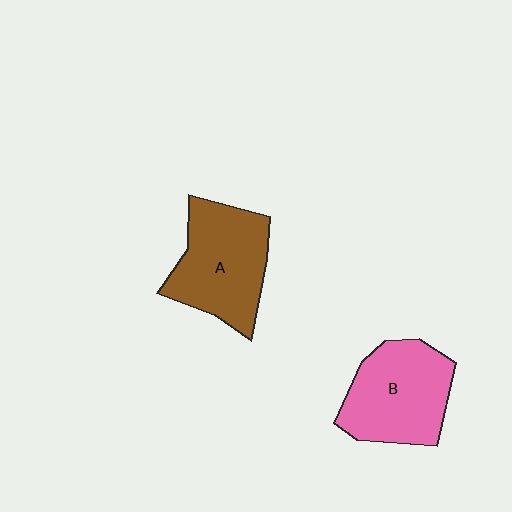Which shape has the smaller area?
Shape B (pink).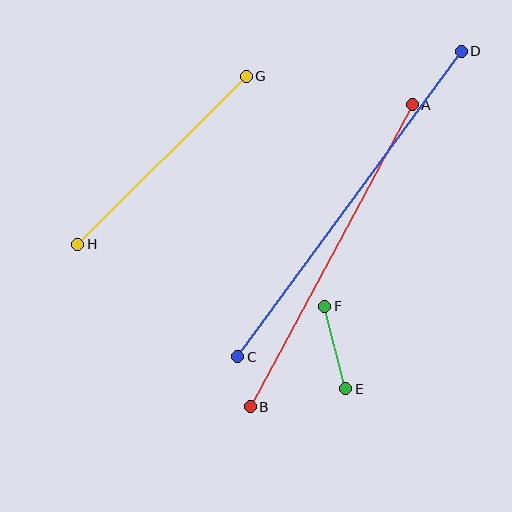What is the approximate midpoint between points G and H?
The midpoint is at approximately (162, 160) pixels.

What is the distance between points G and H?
The distance is approximately 238 pixels.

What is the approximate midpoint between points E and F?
The midpoint is at approximately (335, 348) pixels.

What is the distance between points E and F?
The distance is approximately 85 pixels.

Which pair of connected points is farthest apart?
Points C and D are farthest apart.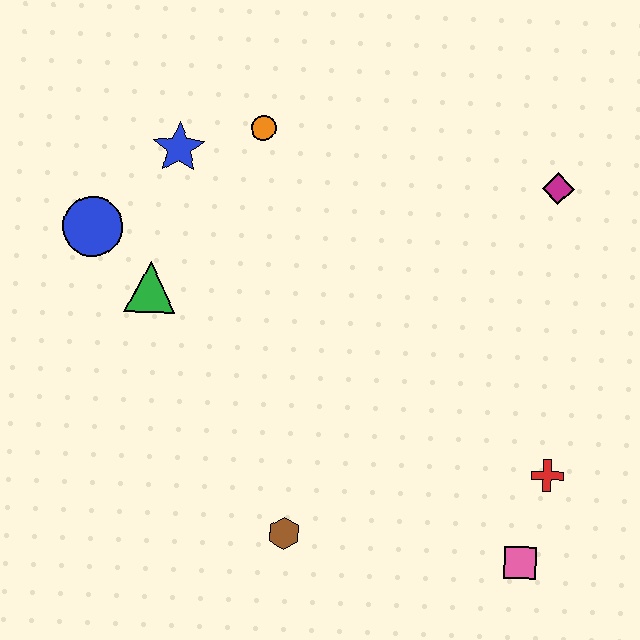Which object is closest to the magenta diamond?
The red cross is closest to the magenta diamond.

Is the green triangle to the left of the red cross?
Yes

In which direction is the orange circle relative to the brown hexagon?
The orange circle is above the brown hexagon.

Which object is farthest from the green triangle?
The pink square is farthest from the green triangle.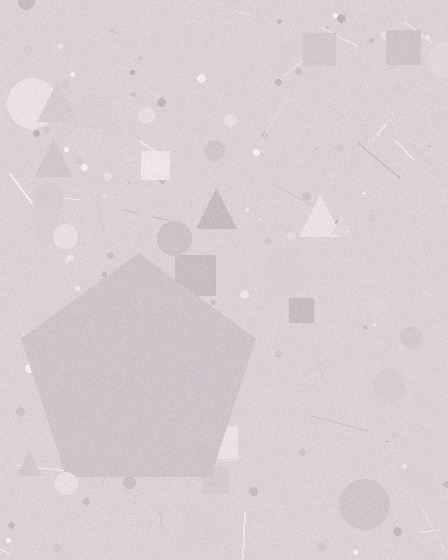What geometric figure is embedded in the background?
A pentagon is embedded in the background.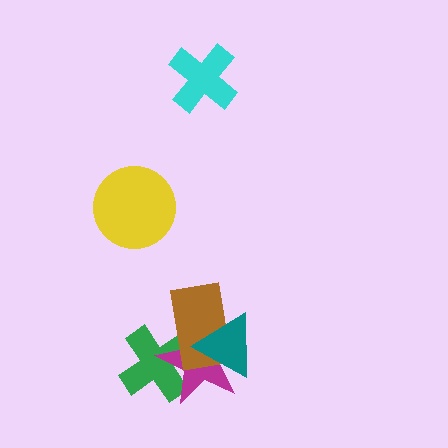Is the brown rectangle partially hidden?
Yes, it is partially covered by another shape.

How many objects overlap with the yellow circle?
0 objects overlap with the yellow circle.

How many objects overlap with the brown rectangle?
3 objects overlap with the brown rectangle.